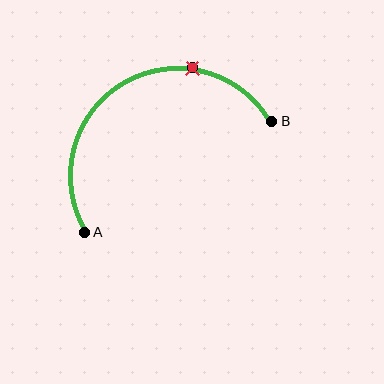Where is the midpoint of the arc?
The arc midpoint is the point on the curve farthest from the straight line joining A and B. It sits above that line.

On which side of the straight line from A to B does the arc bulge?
The arc bulges above the straight line connecting A and B.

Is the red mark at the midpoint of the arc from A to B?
No. The red mark lies on the arc but is closer to endpoint B. The arc midpoint would be at the point on the curve equidistant along the arc from both A and B.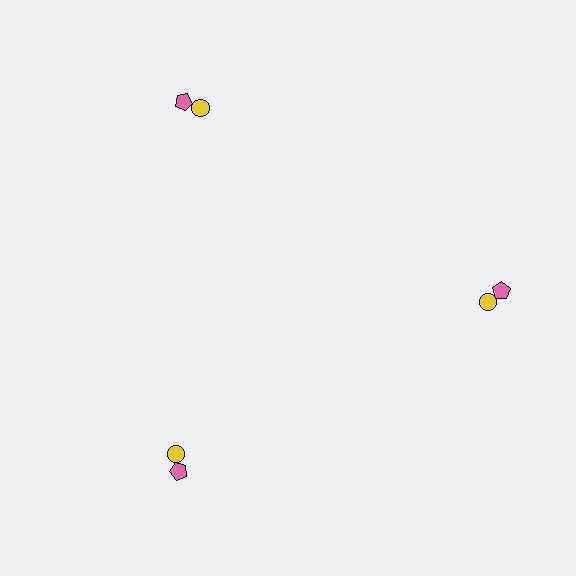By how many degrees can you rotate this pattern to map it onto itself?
The pattern maps onto itself every 120 degrees of rotation.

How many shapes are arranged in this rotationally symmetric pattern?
There are 6 shapes, arranged in 3 groups of 2.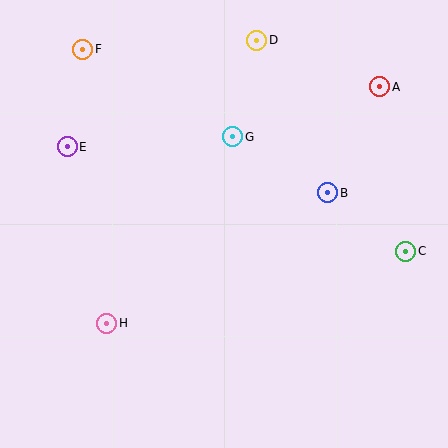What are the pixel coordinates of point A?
Point A is at (380, 87).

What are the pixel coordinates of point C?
Point C is at (406, 251).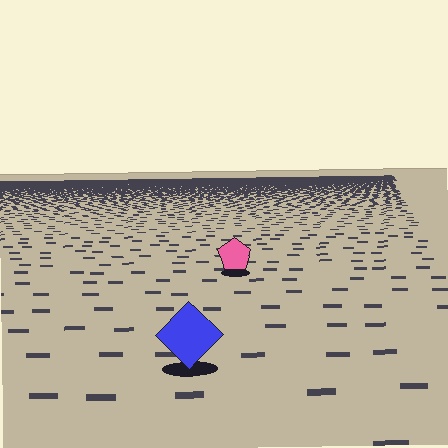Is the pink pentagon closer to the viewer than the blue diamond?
No. The blue diamond is closer — you can tell from the texture gradient: the ground texture is coarser near it.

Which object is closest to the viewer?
The blue diamond is closest. The texture marks near it are larger and more spread out.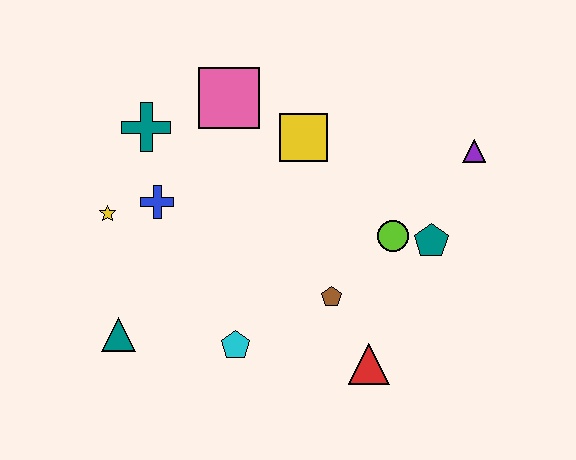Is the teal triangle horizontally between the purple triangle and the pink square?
No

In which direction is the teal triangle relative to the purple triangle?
The teal triangle is to the left of the purple triangle.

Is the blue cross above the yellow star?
Yes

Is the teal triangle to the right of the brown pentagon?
No